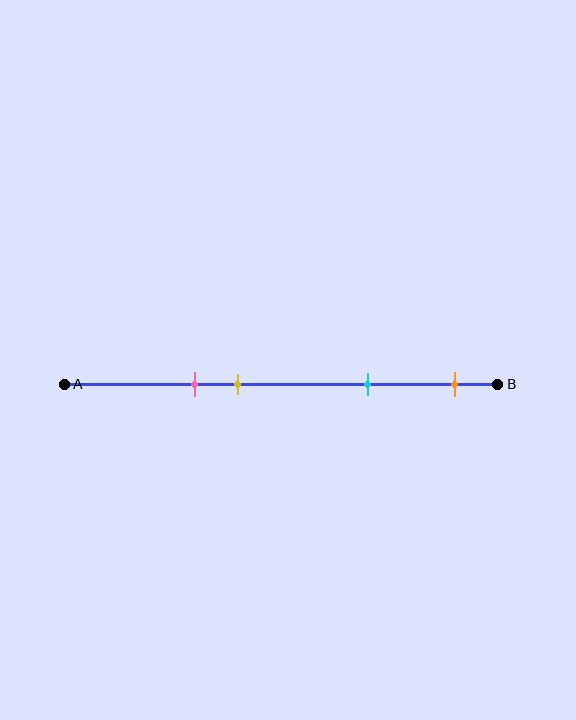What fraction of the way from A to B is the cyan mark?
The cyan mark is approximately 70% (0.7) of the way from A to B.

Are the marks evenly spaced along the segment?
No, the marks are not evenly spaced.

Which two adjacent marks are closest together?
The pink and yellow marks are the closest adjacent pair.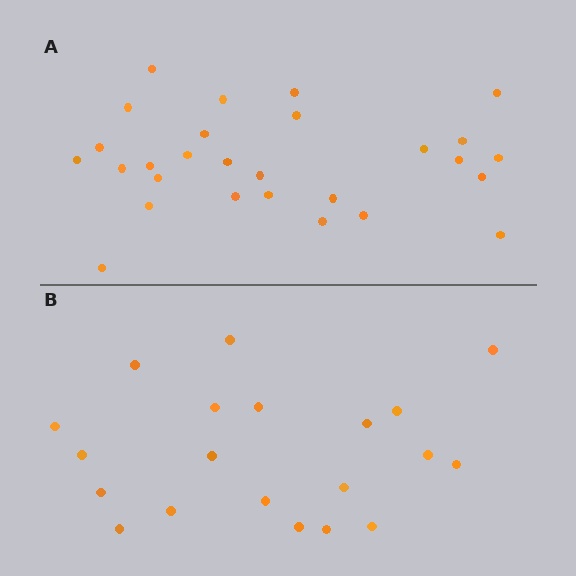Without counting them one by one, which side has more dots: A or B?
Region A (the top region) has more dots.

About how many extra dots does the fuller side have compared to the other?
Region A has roughly 8 or so more dots than region B.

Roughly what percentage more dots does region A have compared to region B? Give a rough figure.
About 40% more.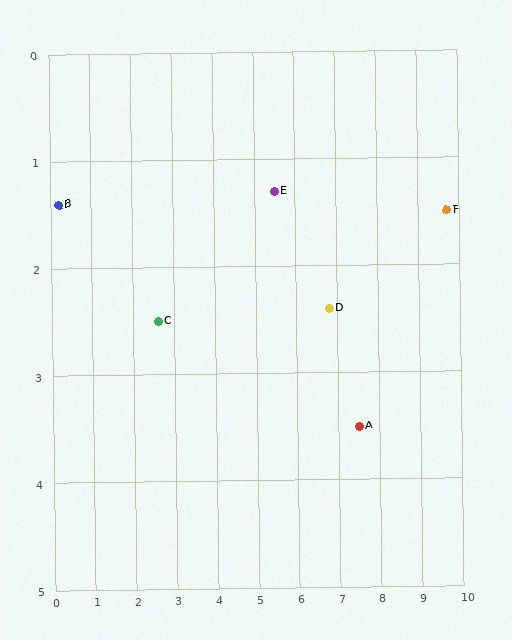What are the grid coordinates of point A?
Point A is at approximately (7.5, 3.5).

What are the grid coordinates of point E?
Point E is at approximately (5.5, 1.3).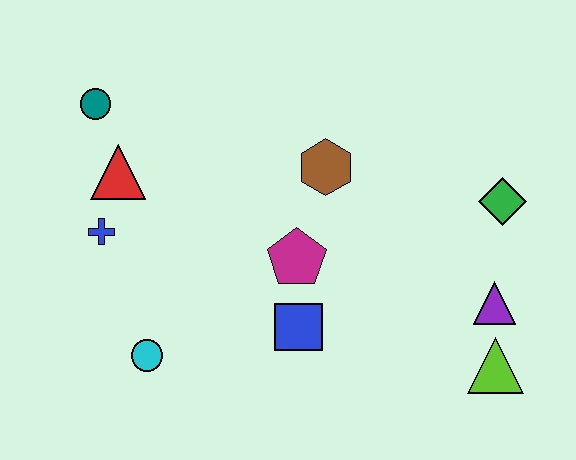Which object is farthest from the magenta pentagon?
The teal circle is farthest from the magenta pentagon.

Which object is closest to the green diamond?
The purple triangle is closest to the green diamond.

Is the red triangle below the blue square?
No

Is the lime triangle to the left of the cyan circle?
No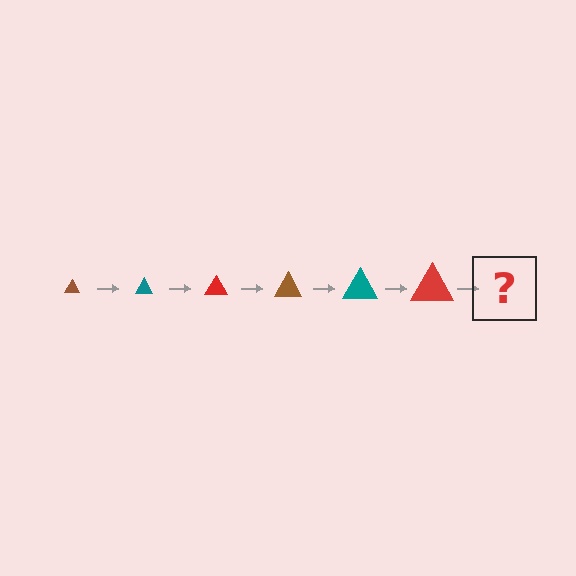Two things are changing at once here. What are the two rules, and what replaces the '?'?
The two rules are that the triangle grows larger each step and the color cycles through brown, teal, and red. The '?' should be a brown triangle, larger than the previous one.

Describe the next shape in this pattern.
It should be a brown triangle, larger than the previous one.